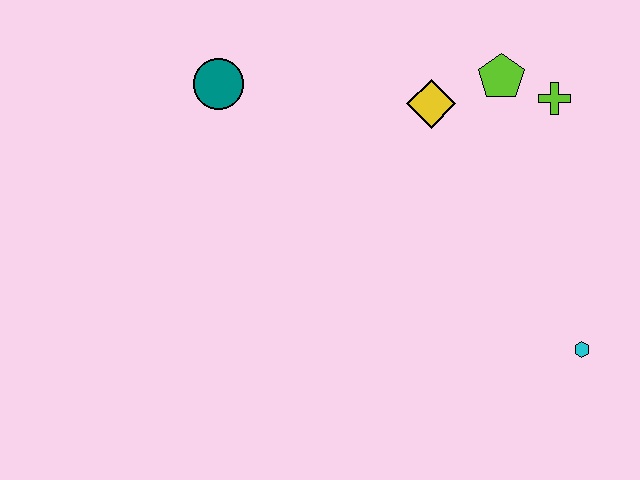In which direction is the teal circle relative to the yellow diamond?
The teal circle is to the left of the yellow diamond.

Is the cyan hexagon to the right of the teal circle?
Yes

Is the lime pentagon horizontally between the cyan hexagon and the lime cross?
No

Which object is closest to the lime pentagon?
The lime cross is closest to the lime pentagon.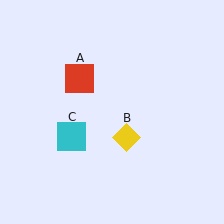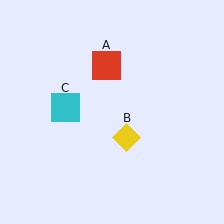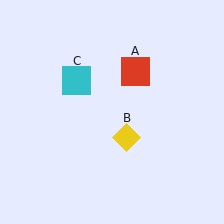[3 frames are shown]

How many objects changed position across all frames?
2 objects changed position: red square (object A), cyan square (object C).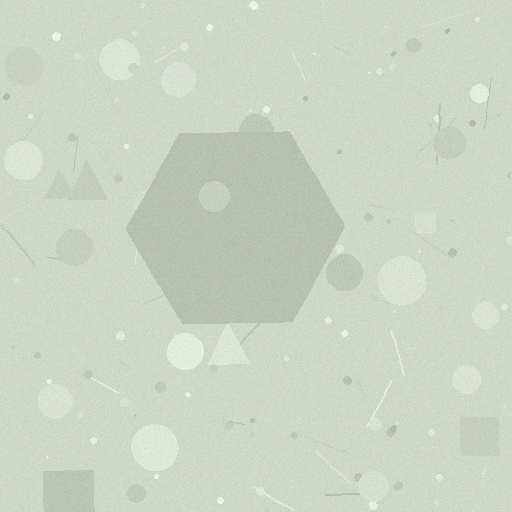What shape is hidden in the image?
A hexagon is hidden in the image.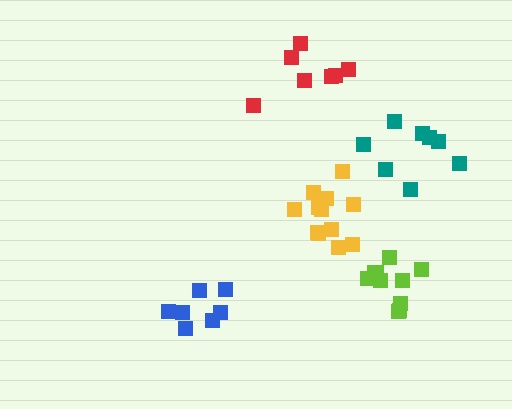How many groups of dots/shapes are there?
There are 5 groups.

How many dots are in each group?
Group 1: 10 dots, Group 2: 7 dots, Group 3: 12 dots, Group 4: 7 dots, Group 5: 8 dots (44 total).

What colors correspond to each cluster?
The clusters are colored: lime, blue, yellow, red, teal.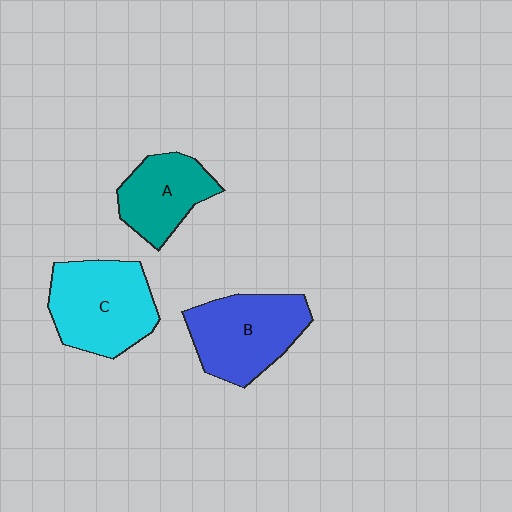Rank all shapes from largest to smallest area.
From largest to smallest: C (cyan), B (blue), A (teal).